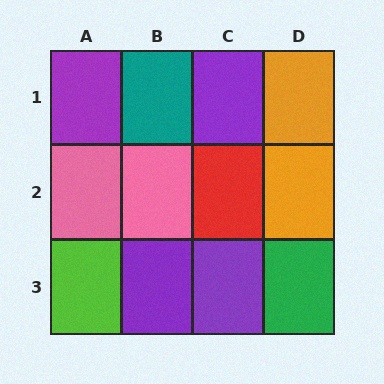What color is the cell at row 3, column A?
Lime.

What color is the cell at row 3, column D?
Green.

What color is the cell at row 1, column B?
Teal.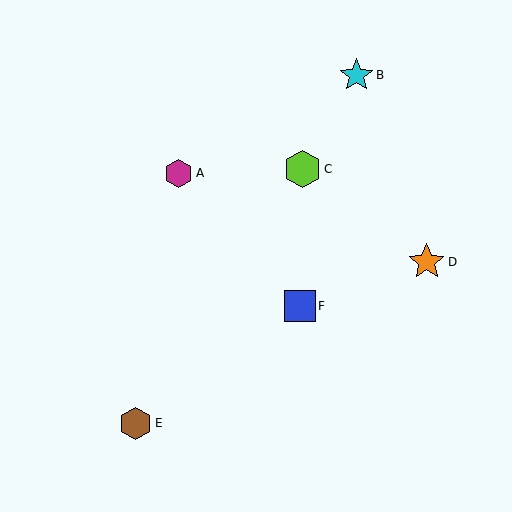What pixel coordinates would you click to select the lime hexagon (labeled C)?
Click at (303, 169) to select the lime hexagon C.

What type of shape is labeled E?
Shape E is a brown hexagon.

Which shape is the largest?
The lime hexagon (labeled C) is the largest.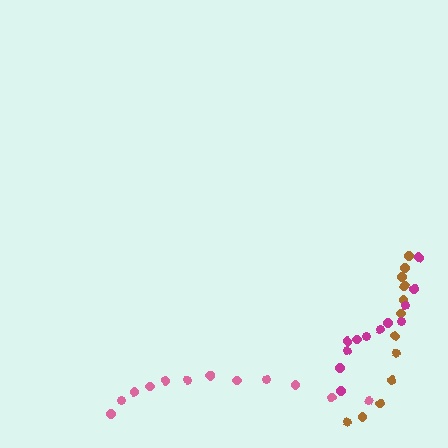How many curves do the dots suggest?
There are 3 distinct paths.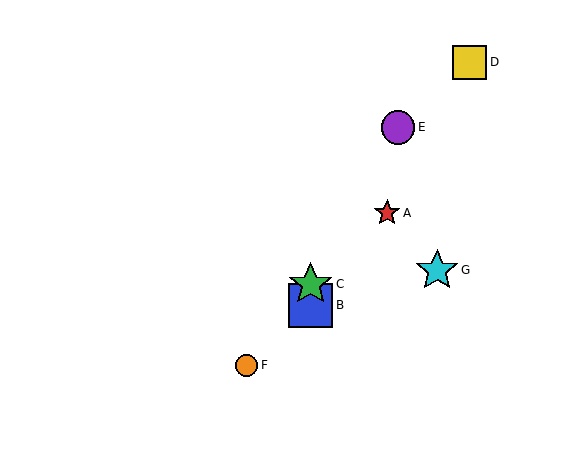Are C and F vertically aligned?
No, C is at x≈311 and F is at x≈246.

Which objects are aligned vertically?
Objects B, C are aligned vertically.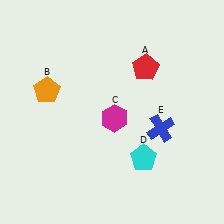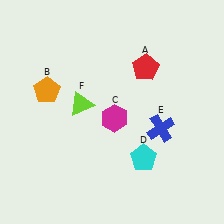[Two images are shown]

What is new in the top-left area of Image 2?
A lime triangle (F) was added in the top-left area of Image 2.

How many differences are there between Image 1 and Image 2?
There is 1 difference between the two images.